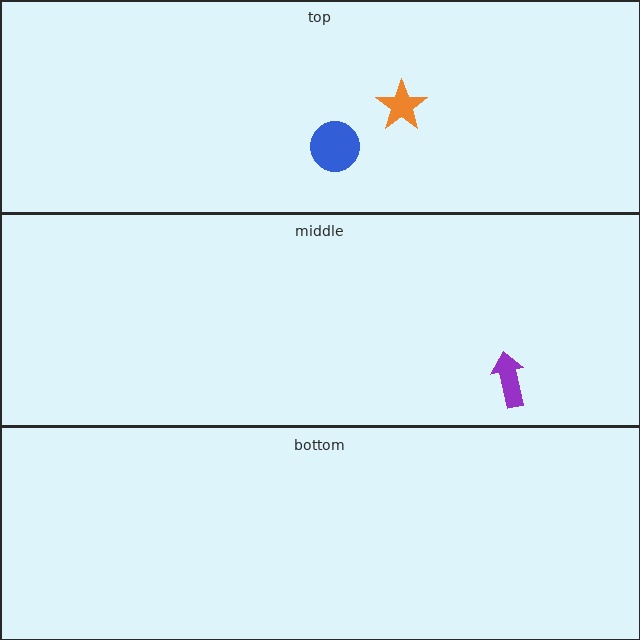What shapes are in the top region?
The orange star, the blue circle.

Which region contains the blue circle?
The top region.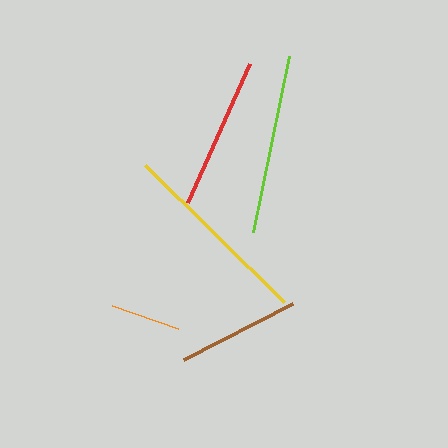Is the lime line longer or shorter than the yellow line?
The yellow line is longer than the lime line.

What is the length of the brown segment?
The brown segment is approximately 123 pixels long.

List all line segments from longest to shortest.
From longest to shortest: yellow, lime, red, brown, orange.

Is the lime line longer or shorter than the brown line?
The lime line is longer than the brown line.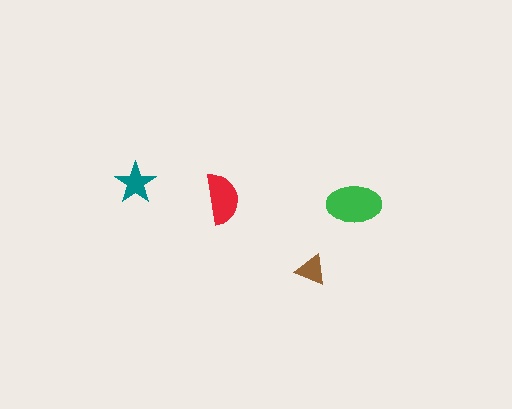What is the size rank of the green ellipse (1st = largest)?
1st.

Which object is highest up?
The teal star is topmost.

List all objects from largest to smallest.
The green ellipse, the red semicircle, the teal star, the brown triangle.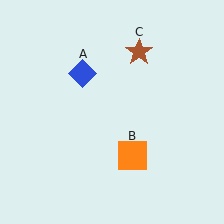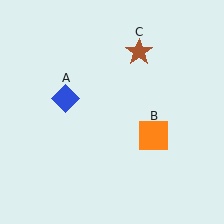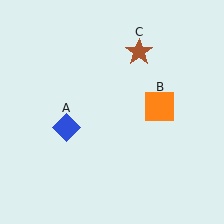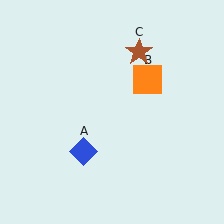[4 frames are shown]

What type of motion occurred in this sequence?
The blue diamond (object A), orange square (object B) rotated counterclockwise around the center of the scene.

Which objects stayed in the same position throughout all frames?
Brown star (object C) remained stationary.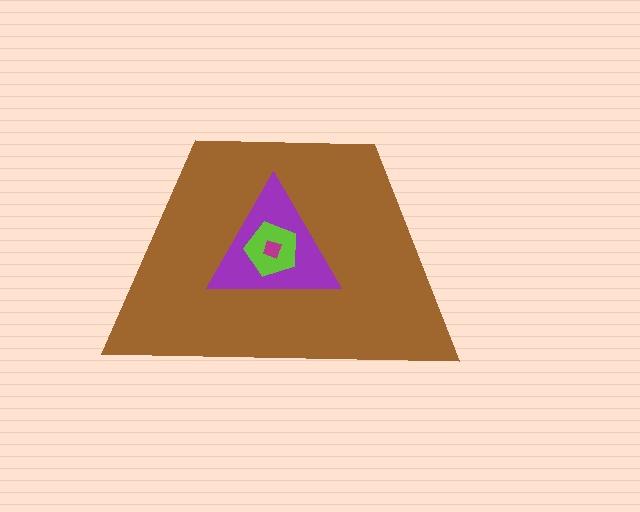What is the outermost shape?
The brown trapezoid.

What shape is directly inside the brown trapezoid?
The purple triangle.